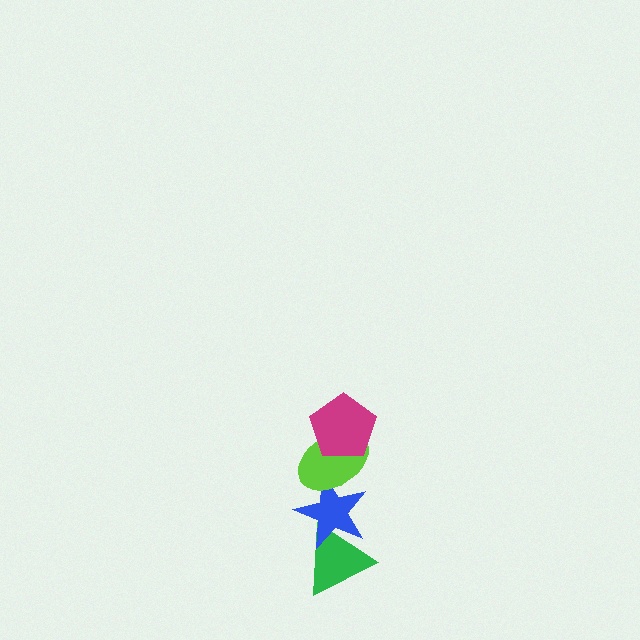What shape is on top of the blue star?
The lime ellipse is on top of the blue star.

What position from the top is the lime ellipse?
The lime ellipse is 2nd from the top.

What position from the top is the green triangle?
The green triangle is 4th from the top.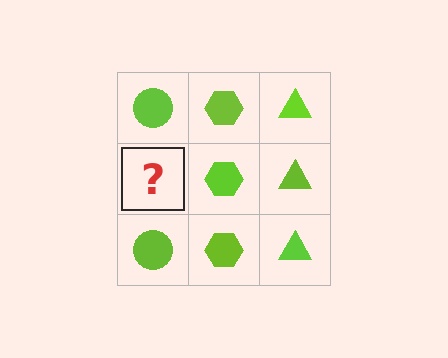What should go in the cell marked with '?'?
The missing cell should contain a lime circle.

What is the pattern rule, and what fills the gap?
The rule is that each column has a consistent shape. The gap should be filled with a lime circle.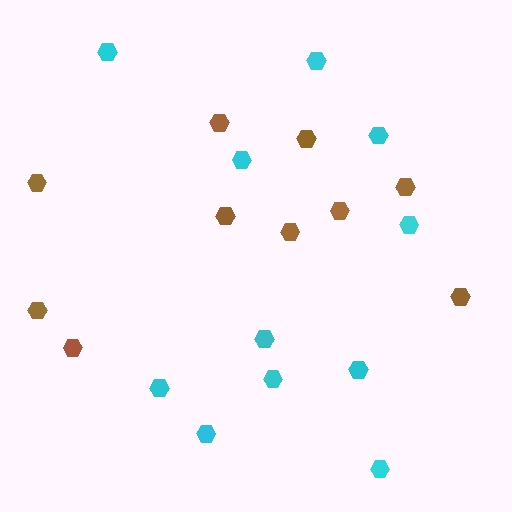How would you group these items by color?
There are 2 groups: one group of brown hexagons (10) and one group of cyan hexagons (11).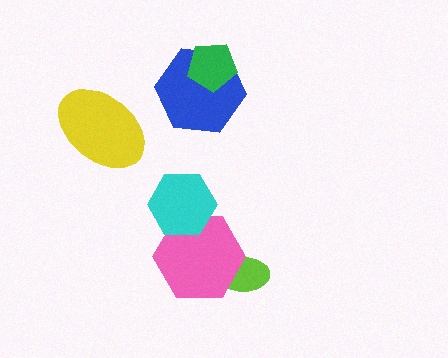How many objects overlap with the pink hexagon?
2 objects overlap with the pink hexagon.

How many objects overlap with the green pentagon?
1 object overlaps with the green pentagon.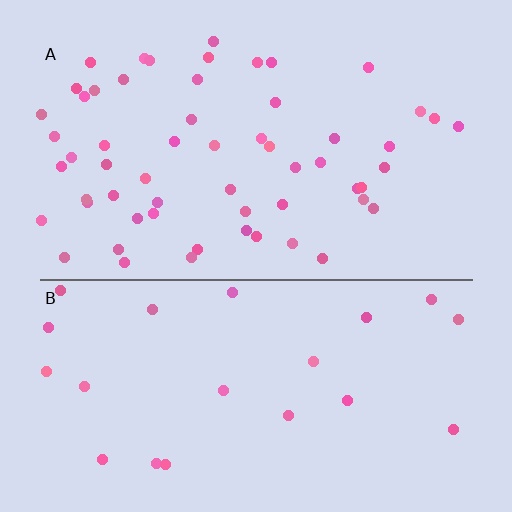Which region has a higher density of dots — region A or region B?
A (the top).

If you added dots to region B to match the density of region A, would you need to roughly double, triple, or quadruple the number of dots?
Approximately triple.